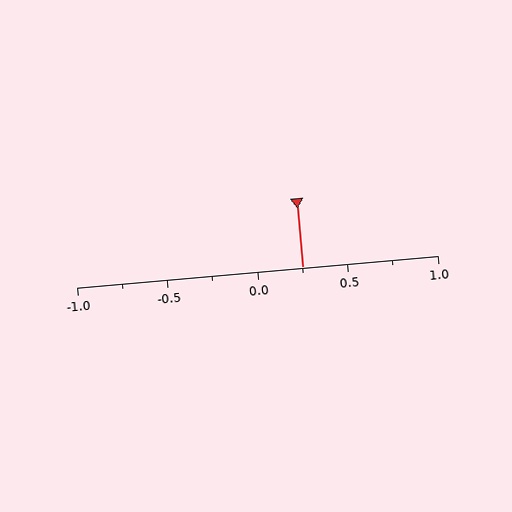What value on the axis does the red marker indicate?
The marker indicates approximately 0.25.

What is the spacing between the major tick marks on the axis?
The major ticks are spaced 0.5 apart.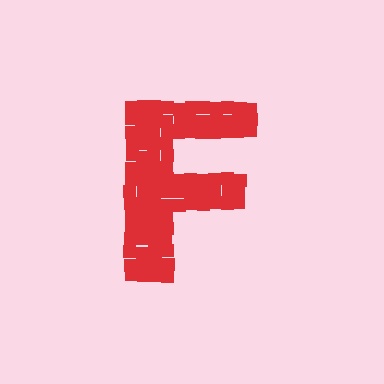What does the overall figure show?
The overall figure shows the letter F.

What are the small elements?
The small elements are squares.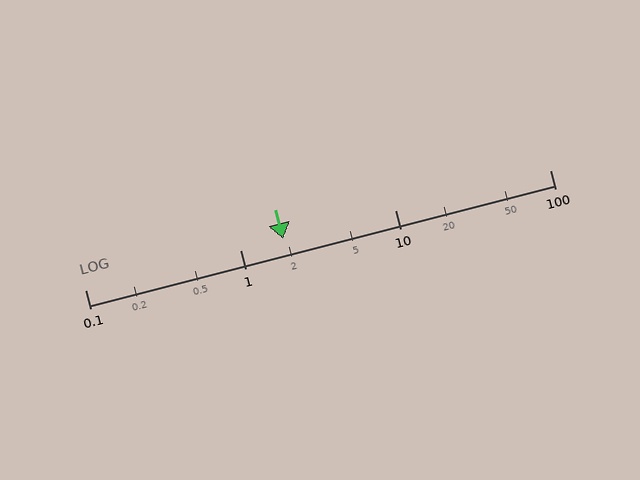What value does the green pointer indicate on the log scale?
The pointer indicates approximately 1.9.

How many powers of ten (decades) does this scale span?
The scale spans 3 decades, from 0.1 to 100.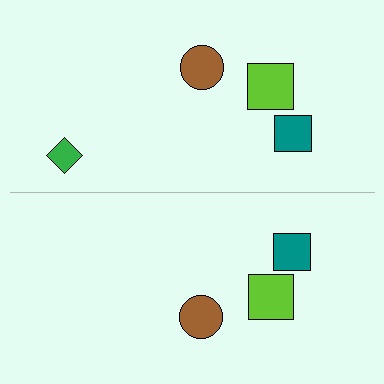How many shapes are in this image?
There are 7 shapes in this image.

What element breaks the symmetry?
A green diamond is missing from the bottom side.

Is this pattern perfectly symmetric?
No, the pattern is not perfectly symmetric. A green diamond is missing from the bottom side.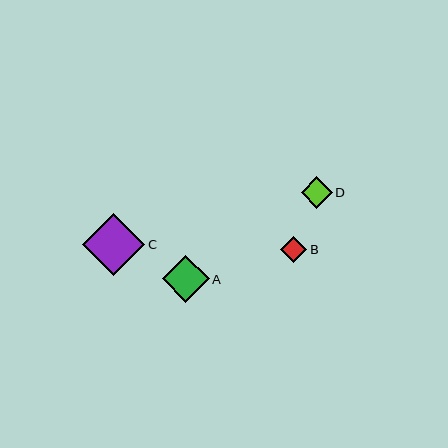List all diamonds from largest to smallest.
From largest to smallest: C, A, D, B.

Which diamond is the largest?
Diamond C is the largest with a size of approximately 62 pixels.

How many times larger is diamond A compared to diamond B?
Diamond A is approximately 1.8 times the size of diamond B.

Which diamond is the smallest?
Diamond B is the smallest with a size of approximately 26 pixels.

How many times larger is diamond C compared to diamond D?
Diamond C is approximately 2.0 times the size of diamond D.